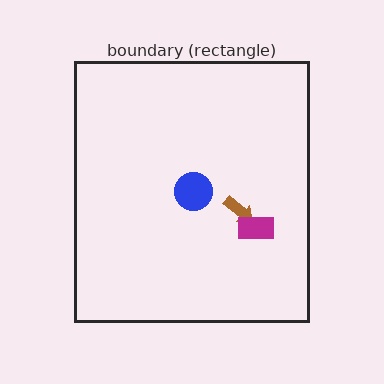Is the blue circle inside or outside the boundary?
Inside.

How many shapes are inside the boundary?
3 inside, 0 outside.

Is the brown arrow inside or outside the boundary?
Inside.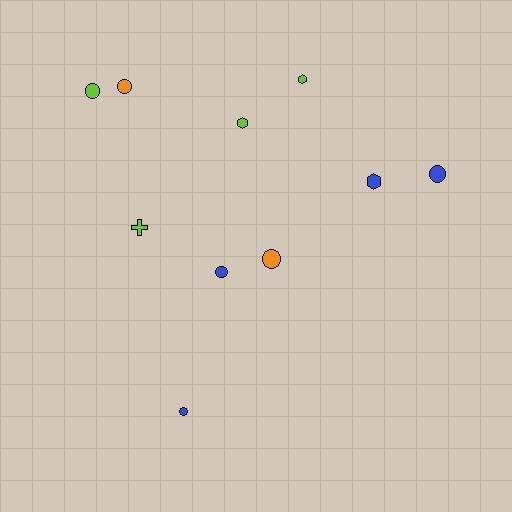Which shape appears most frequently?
Circle, with 6 objects.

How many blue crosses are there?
There are no blue crosses.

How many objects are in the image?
There are 10 objects.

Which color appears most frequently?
Blue, with 4 objects.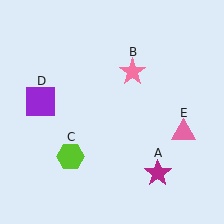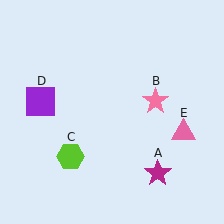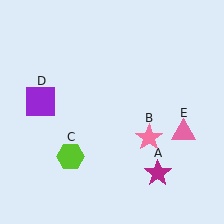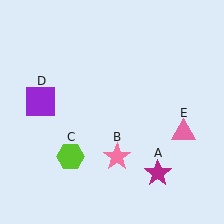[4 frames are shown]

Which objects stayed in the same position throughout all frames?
Magenta star (object A) and lime hexagon (object C) and purple square (object D) and pink triangle (object E) remained stationary.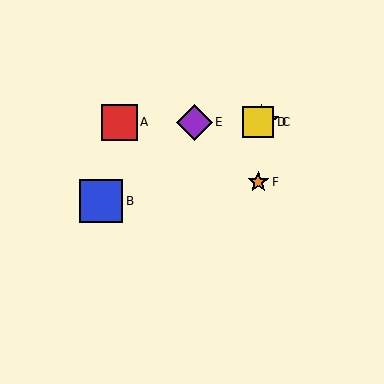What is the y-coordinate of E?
Object E is at y≈122.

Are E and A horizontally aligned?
Yes, both are at y≈122.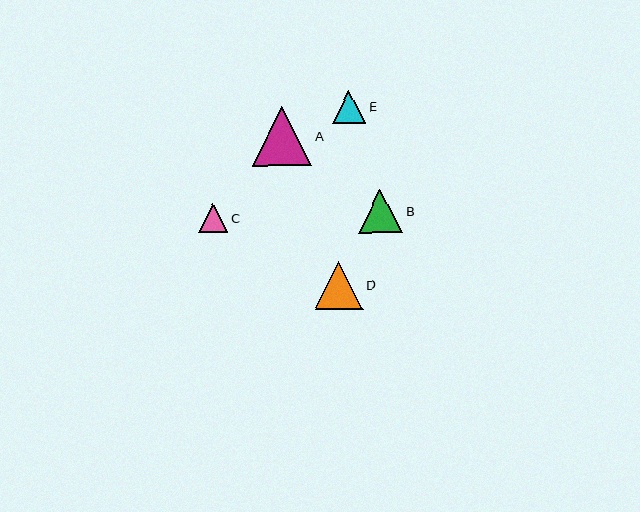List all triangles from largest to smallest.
From largest to smallest: A, D, B, E, C.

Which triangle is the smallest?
Triangle C is the smallest with a size of approximately 29 pixels.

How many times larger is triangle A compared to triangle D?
Triangle A is approximately 1.2 times the size of triangle D.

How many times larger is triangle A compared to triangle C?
Triangle A is approximately 2.0 times the size of triangle C.